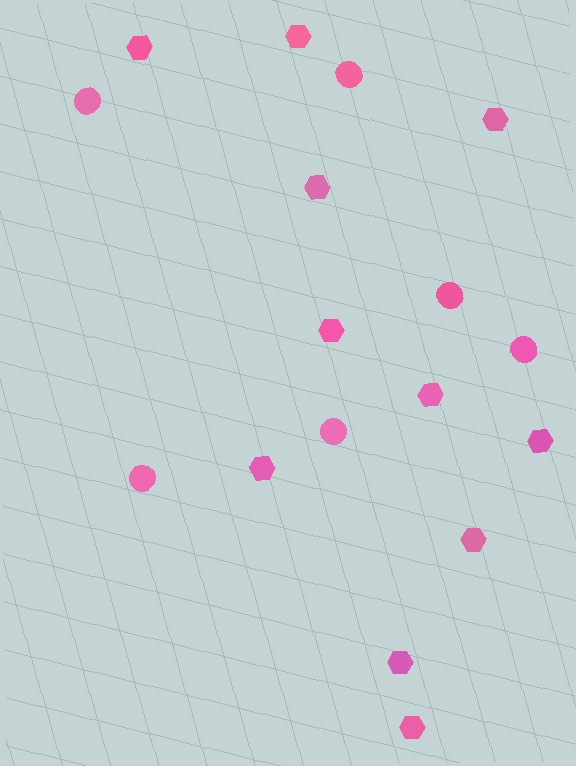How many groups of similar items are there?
There are 2 groups: one group of circles (6) and one group of hexagons (11).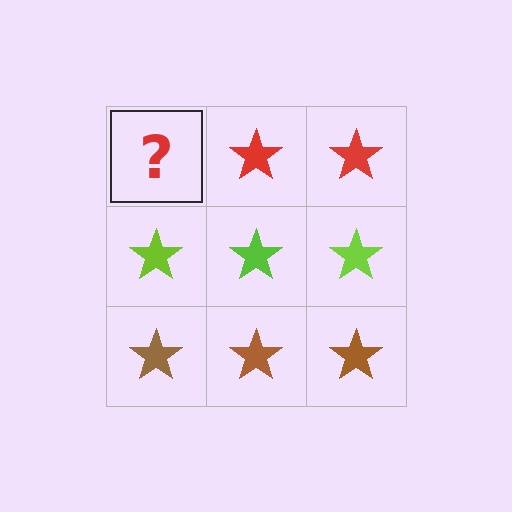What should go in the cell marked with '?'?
The missing cell should contain a red star.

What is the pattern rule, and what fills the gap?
The rule is that each row has a consistent color. The gap should be filled with a red star.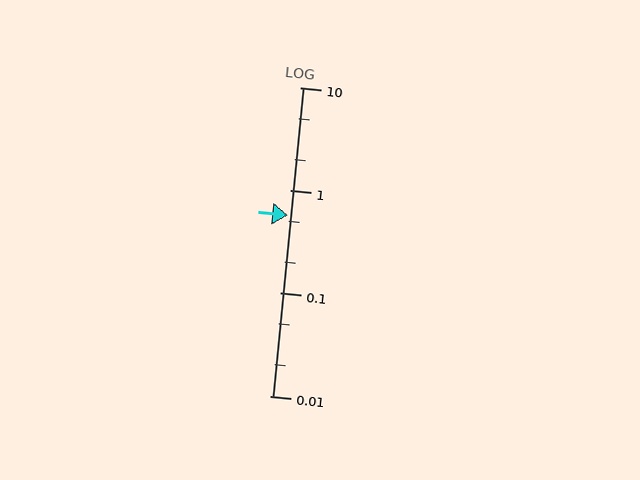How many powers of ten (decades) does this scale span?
The scale spans 3 decades, from 0.01 to 10.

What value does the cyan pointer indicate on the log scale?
The pointer indicates approximately 0.57.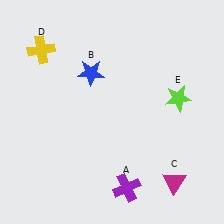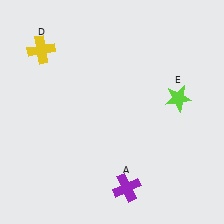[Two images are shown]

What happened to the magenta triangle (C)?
The magenta triangle (C) was removed in Image 2. It was in the bottom-right area of Image 1.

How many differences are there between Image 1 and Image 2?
There are 2 differences between the two images.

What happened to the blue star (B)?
The blue star (B) was removed in Image 2. It was in the top-left area of Image 1.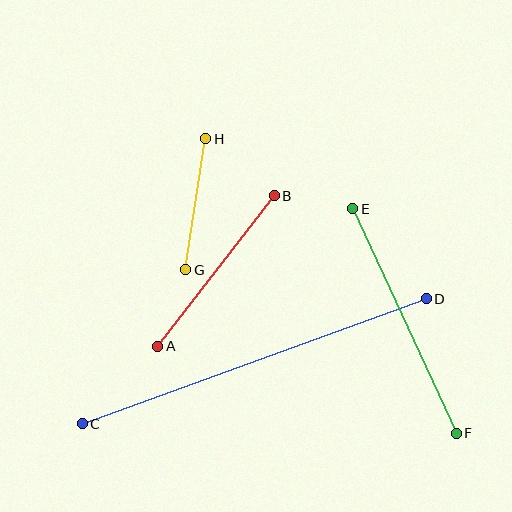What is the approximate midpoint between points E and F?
The midpoint is at approximately (404, 321) pixels.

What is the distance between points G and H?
The distance is approximately 132 pixels.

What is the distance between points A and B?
The distance is approximately 191 pixels.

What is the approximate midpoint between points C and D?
The midpoint is at approximately (254, 361) pixels.